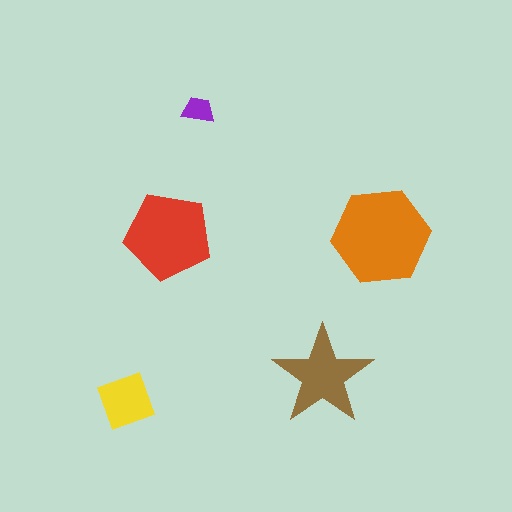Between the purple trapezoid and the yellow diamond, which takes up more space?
The yellow diamond.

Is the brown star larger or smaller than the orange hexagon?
Smaller.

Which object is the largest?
The orange hexagon.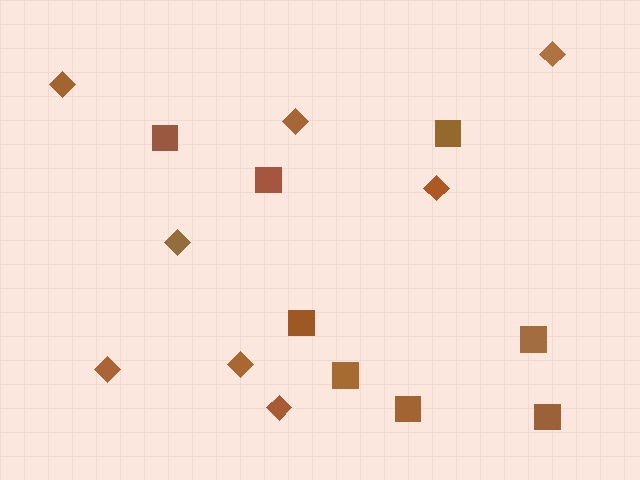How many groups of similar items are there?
There are 2 groups: one group of squares (8) and one group of diamonds (8).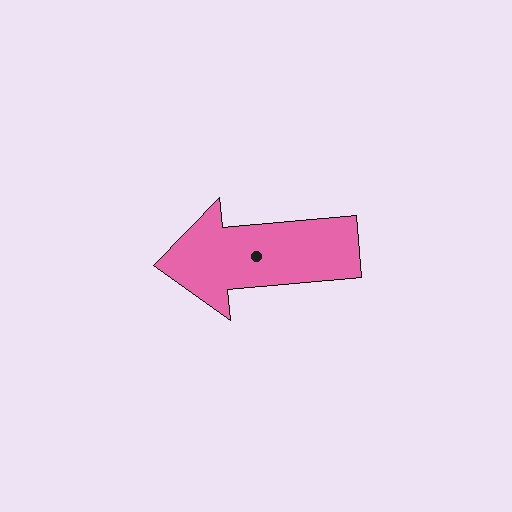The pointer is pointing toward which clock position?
Roughly 9 o'clock.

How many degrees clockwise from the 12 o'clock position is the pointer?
Approximately 265 degrees.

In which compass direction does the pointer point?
West.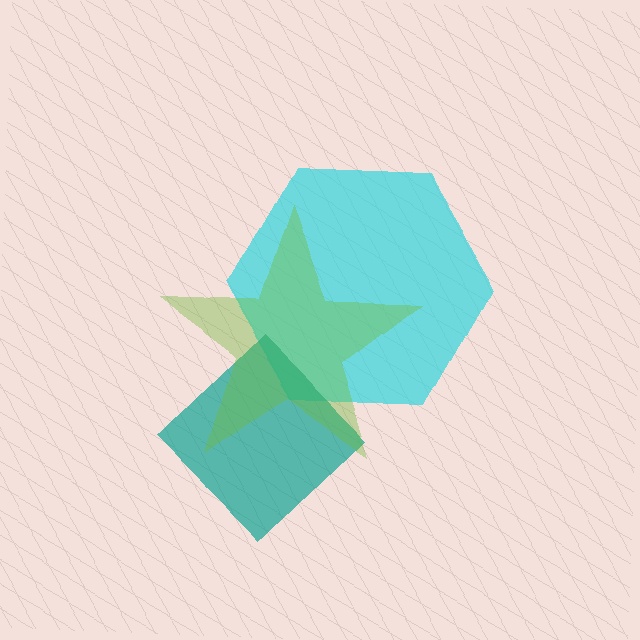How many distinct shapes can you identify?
There are 3 distinct shapes: a cyan hexagon, a teal diamond, a lime star.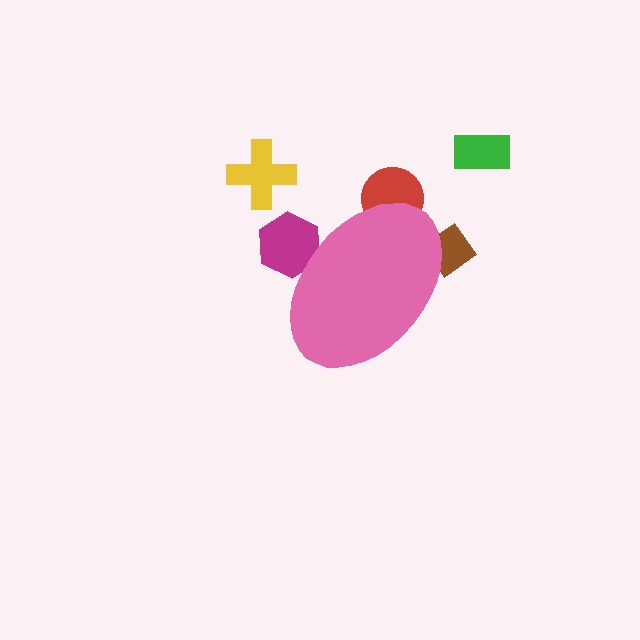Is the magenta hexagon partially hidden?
Yes, the magenta hexagon is partially hidden behind the pink ellipse.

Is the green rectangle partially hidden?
No, the green rectangle is fully visible.